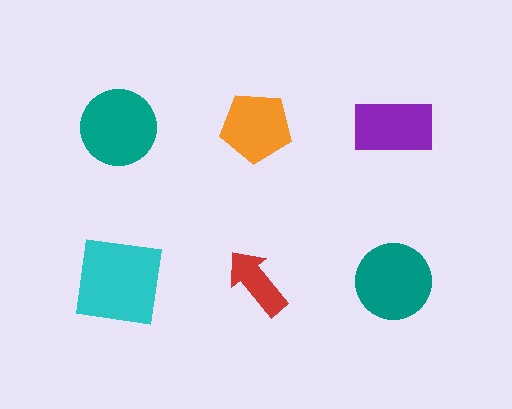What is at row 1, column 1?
A teal circle.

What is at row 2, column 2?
A red arrow.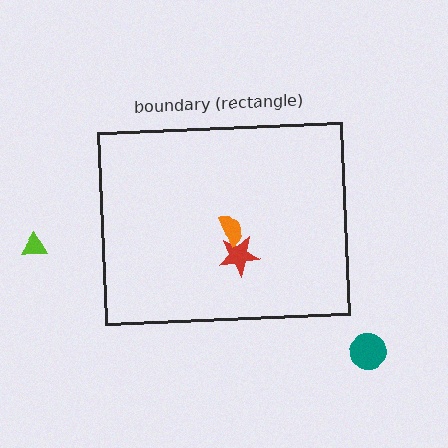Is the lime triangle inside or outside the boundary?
Outside.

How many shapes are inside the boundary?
2 inside, 2 outside.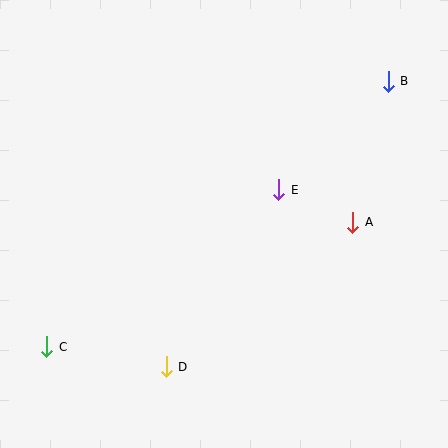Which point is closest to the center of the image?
Point E at (279, 190) is closest to the center.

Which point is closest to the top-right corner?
Point B is closest to the top-right corner.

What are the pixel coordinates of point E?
Point E is at (279, 190).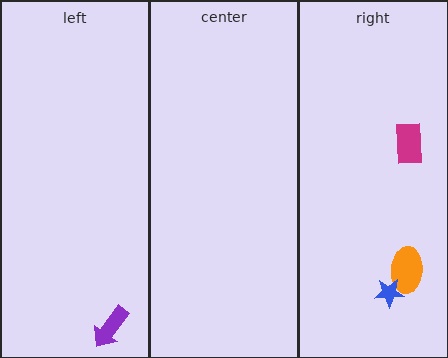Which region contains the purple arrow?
The left region.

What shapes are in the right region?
The orange ellipse, the blue star, the magenta rectangle.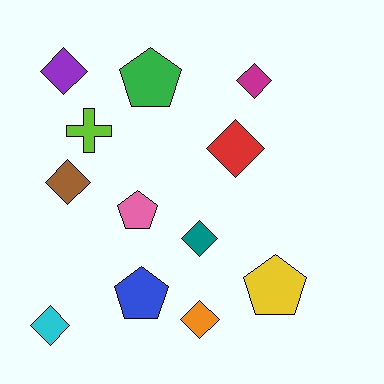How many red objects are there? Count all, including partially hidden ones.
There is 1 red object.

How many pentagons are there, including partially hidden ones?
There are 4 pentagons.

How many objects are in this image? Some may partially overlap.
There are 12 objects.